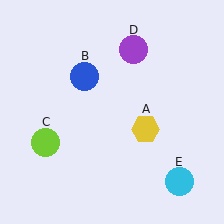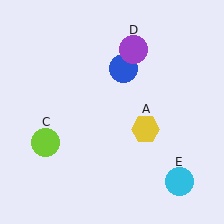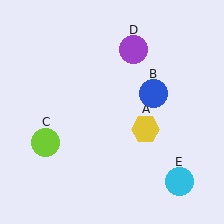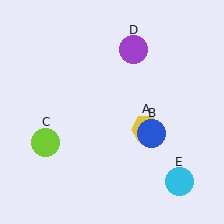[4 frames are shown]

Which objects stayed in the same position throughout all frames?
Yellow hexagon (object A) and lime circle (object C) and purple circle (object D) and cyan circle (object E) remained stationary.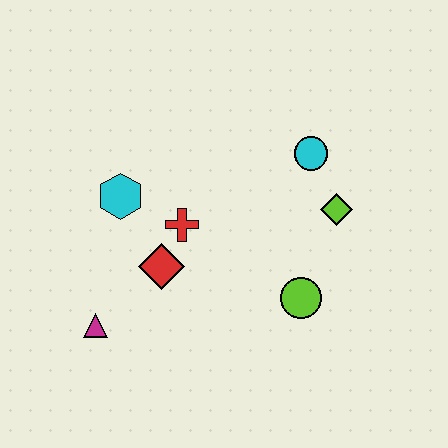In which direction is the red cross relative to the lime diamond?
The red cross is to the left of the lime diamond.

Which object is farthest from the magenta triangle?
The cyan circle is farthest from the magenta triangle.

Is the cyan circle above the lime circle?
Yes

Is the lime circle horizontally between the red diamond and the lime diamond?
Yes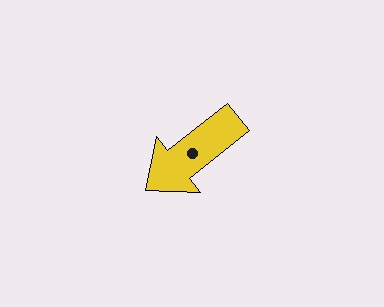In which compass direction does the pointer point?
Southwest.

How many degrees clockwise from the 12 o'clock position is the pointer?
Approximately 232 degrees.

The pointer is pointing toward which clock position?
Roughly 8 o'clock.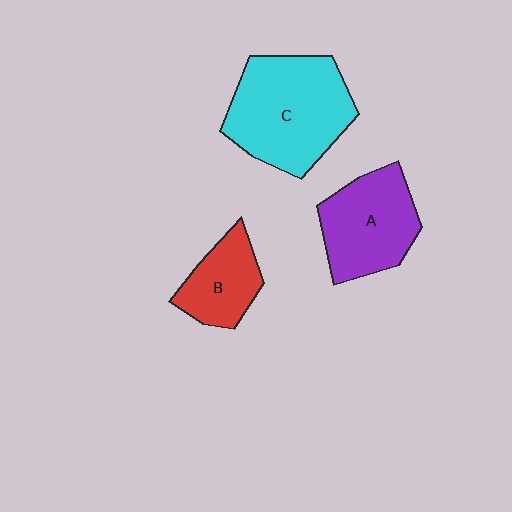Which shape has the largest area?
Shape C (cyan).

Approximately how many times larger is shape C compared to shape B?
Approximately 2.0 times.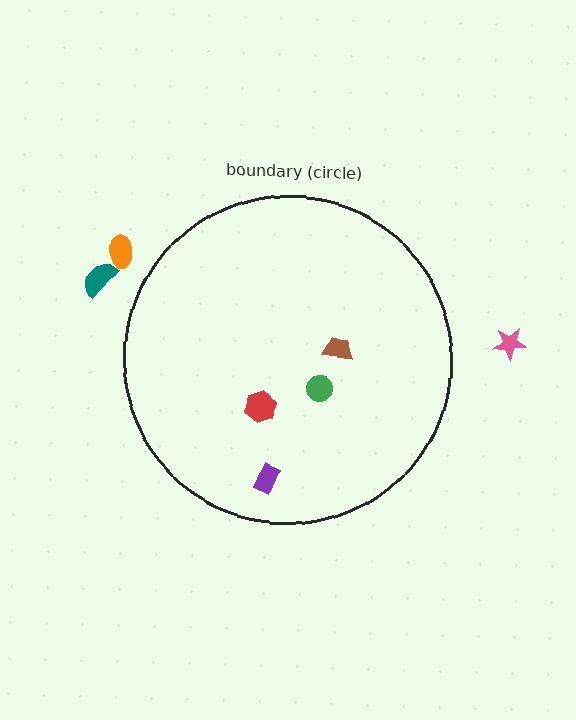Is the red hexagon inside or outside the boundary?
Inside.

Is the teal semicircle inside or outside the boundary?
Outside.